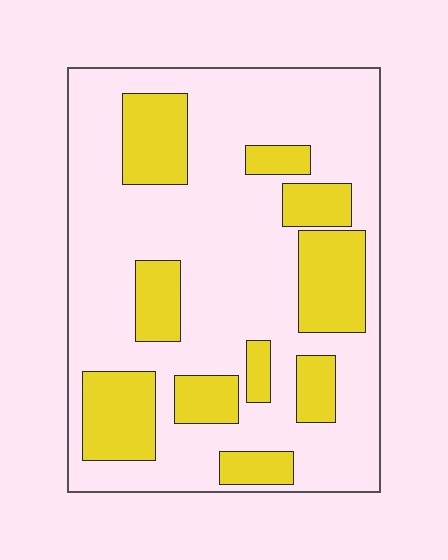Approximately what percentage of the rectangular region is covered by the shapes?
Approximately 30%.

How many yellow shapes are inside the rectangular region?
10.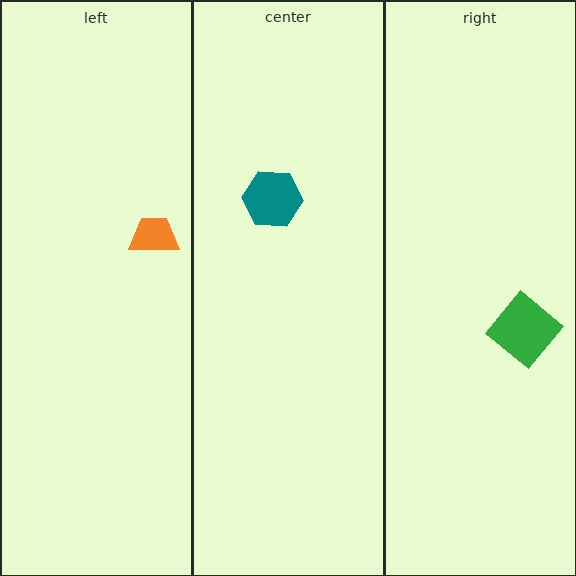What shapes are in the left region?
The orange trapezoid.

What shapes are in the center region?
The teal hexagon.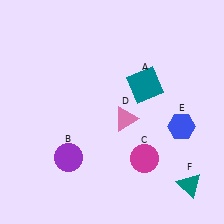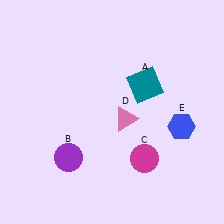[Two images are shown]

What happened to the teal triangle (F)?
The teal triangle (F) was removed in Image 2. It was in the bottom-right area of Image 1.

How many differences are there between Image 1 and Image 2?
There is 1 difference between the two images.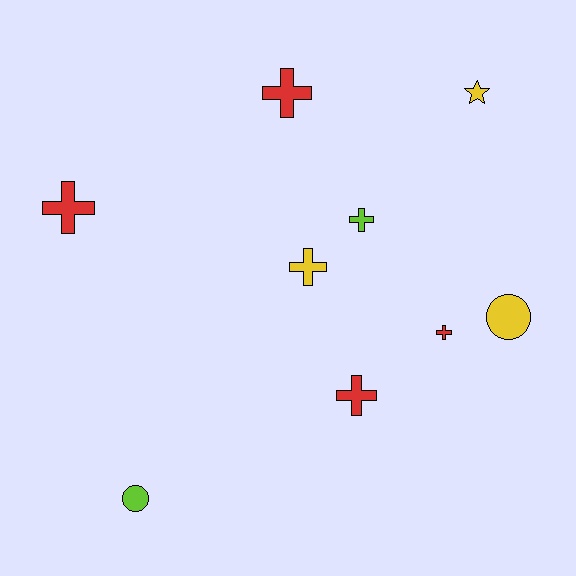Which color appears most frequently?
Red, with 4 objects.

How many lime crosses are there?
There is 1 lime cross.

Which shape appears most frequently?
Cross, with 6 objects.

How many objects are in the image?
There are 9 objects.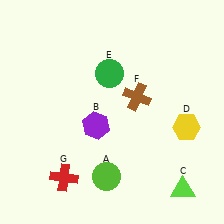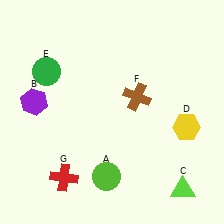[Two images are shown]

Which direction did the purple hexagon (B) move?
The purple hexagon (B) moved left.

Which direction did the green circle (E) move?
The green circle (E) moved left.